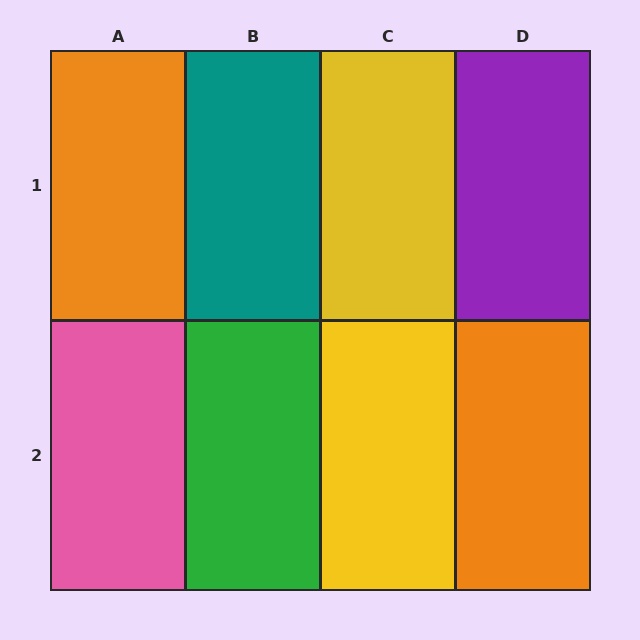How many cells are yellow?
2 cells are yellow.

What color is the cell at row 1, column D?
Purple.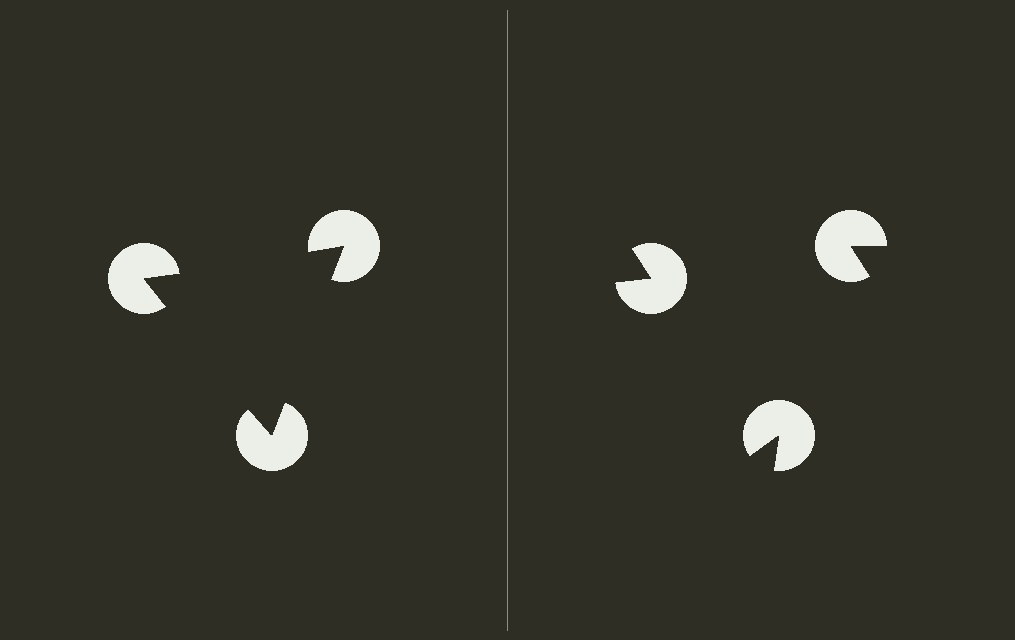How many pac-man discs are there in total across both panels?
6 — 3 on each side.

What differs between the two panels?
The pac-man discs are positioned identically on both sides; only the wedge orientations differ. On the left they align to a triangle; on the right they are misaligned.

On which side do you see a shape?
An illusory triangle appears on the left side. On the right side the wedge cuts are rotated, so no coherent shape forms.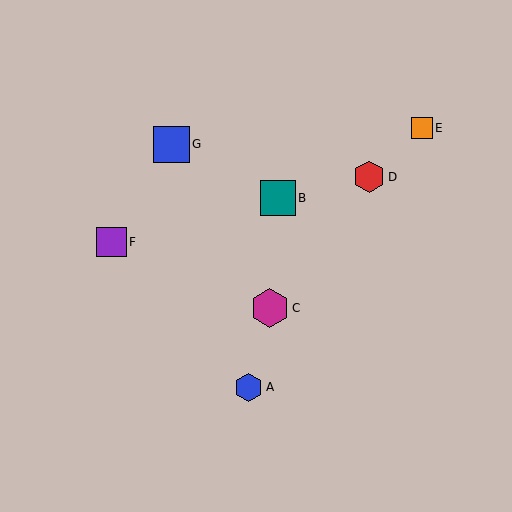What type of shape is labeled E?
Shape E is an orange square.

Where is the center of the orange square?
The center of the orange square is at (422, 128).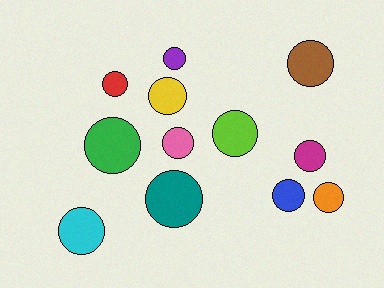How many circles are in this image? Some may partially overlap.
There are 12 circles.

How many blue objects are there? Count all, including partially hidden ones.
There is 1 blue object.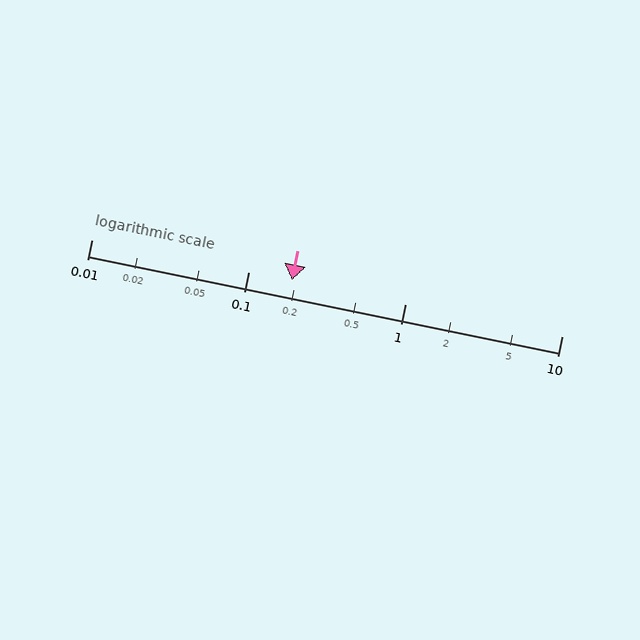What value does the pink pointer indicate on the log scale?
The pointer indicates approximately 0.19.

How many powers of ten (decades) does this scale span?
The scale spans 3 decades, from 0.01 to 10.